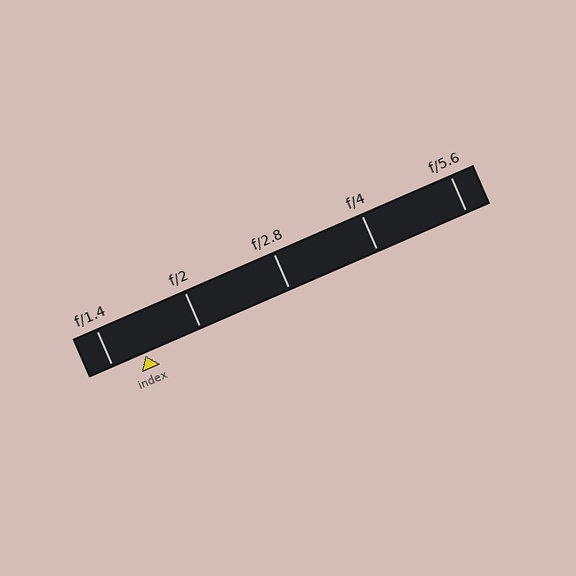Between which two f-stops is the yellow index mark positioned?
The index mark is between f/1.4 and f/2.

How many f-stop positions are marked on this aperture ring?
There are 5 f-stop positions marked.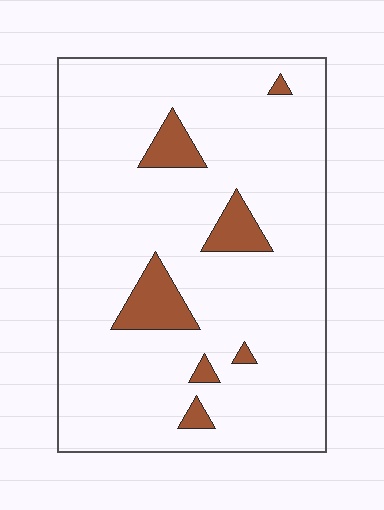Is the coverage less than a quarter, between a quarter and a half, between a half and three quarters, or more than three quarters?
Less than a quarter.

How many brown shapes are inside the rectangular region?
7.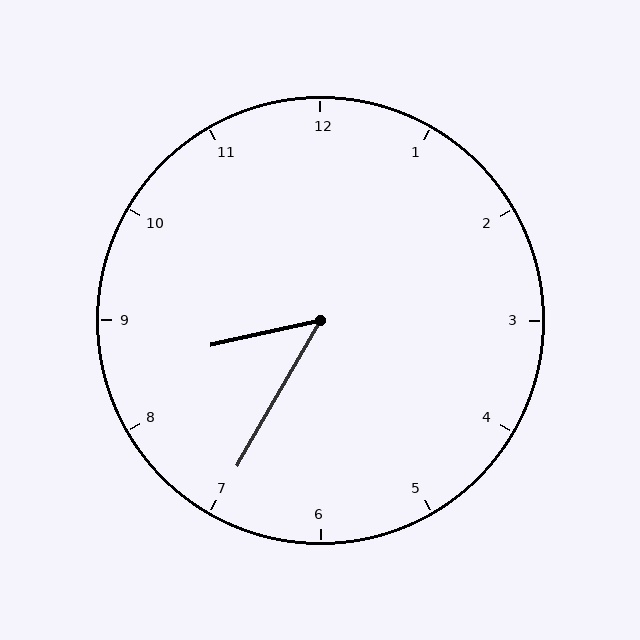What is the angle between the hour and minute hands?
Approximately 48 degrees.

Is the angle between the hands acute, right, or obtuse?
It is acute.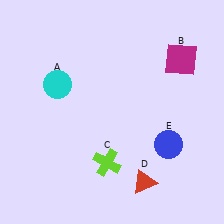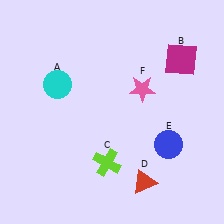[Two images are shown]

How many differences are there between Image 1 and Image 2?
There is 1 difference between the two images.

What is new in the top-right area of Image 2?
A pink star (F) was added in the top-right area of Image 2.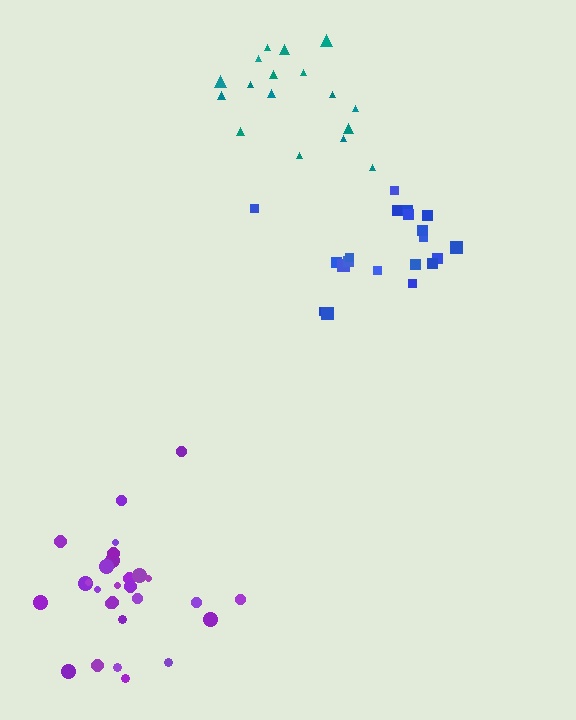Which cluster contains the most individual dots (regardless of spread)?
Purple (28).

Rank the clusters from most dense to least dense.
blue, purple, teal.